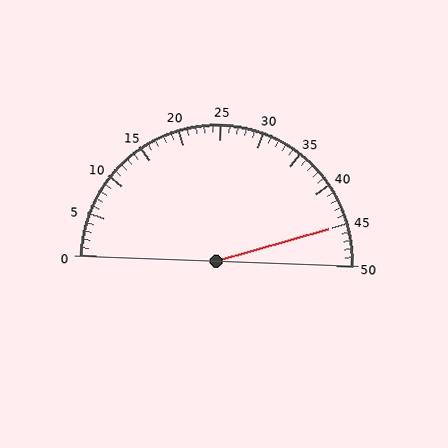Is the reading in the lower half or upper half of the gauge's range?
The reading is in the upper half of the range (0 to 50).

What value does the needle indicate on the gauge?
The needle indicates approximately 45.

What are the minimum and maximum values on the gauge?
The gauge ranges from 0 to 50.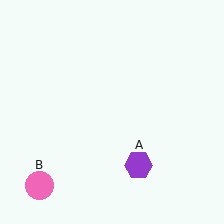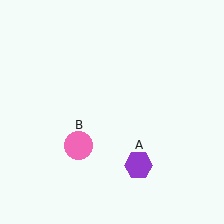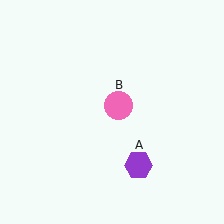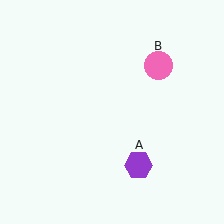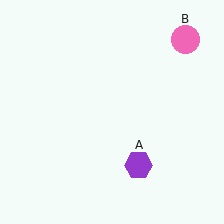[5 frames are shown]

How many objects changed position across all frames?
1 object changed position: pink circle (object B).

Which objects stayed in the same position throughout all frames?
Purple hexagon (object A) remained stationary.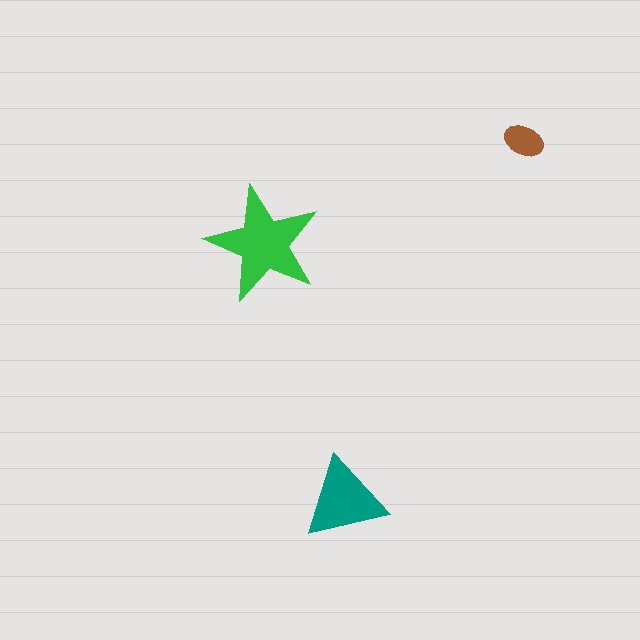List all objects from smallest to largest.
The brown ellipse, the teal triangle, the green star.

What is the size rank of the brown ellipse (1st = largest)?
3rd.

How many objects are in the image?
There are 3 objects in the image.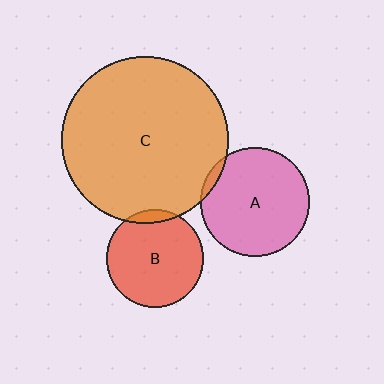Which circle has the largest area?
Circle C (orange).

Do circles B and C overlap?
Yes.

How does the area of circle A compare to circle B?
Approximately 1.2 times.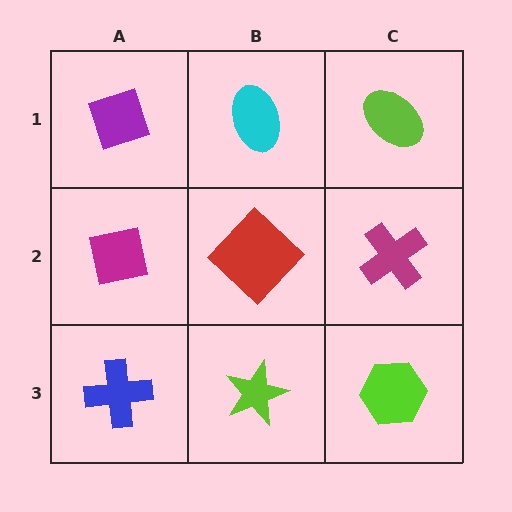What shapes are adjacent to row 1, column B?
A red diamond (row 2, column B), a purple diamond (row 1, column A), a lime ellipse (row 1, column C).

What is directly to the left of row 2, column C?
A red diamond.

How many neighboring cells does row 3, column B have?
3.